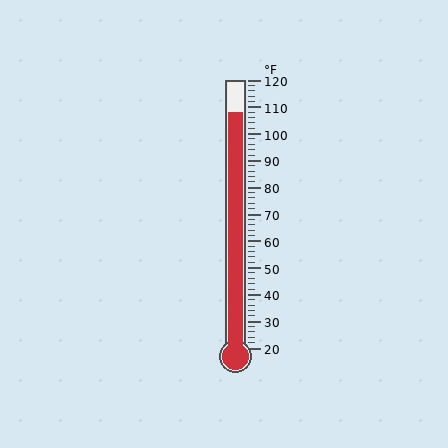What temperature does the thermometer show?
The thermometer shows approximately 108°F.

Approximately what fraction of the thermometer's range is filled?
The thermometer is filled to approximately 90% of its range.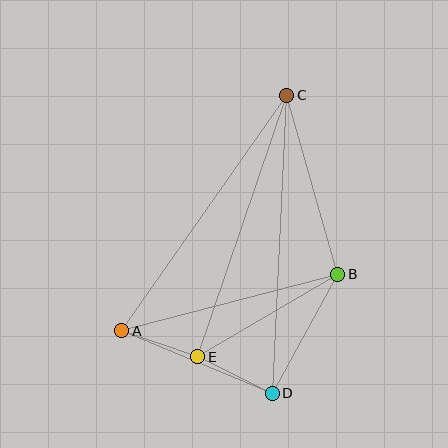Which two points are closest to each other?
Points A and E are closest to each other.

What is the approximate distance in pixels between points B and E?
The distance between B and E is approximately 162 pixels.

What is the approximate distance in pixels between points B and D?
The distance between B and D is approximately 136 pixels.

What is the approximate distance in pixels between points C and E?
The distance between C and E is approximately 276 pixels.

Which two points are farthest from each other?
Points C and D are farthest from each other.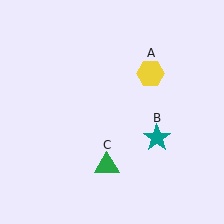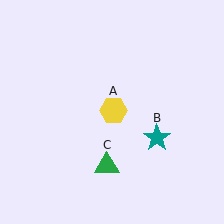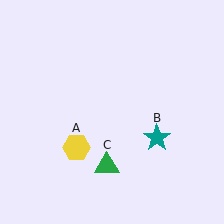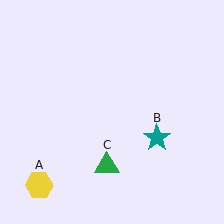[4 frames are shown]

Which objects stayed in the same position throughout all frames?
Teal star (object B) and green triangle (object C) remained stationary.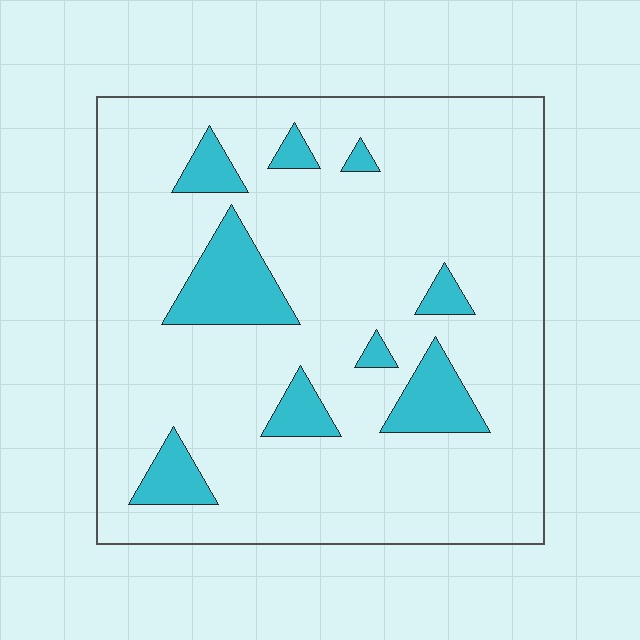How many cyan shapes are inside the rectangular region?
9.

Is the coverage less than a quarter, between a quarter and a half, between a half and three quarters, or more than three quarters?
Less than a quarter.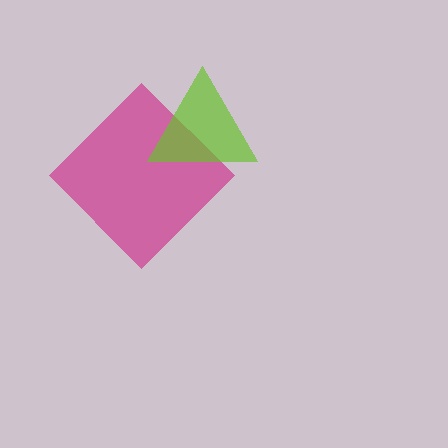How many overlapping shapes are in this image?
There are 2 overlapping shapes in the image.